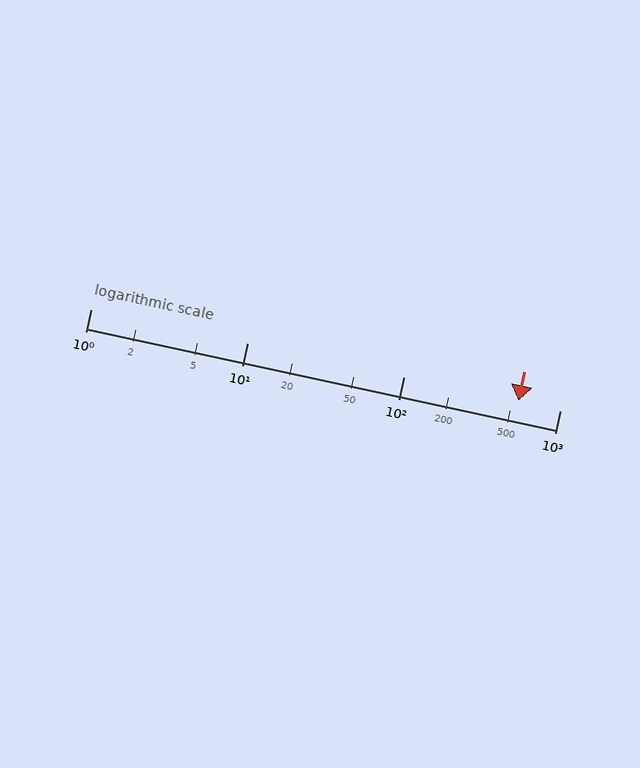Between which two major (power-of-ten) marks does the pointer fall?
The pointer is between 100 and 1000.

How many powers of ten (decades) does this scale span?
The scale spans 3 decades, from 1 to 1000.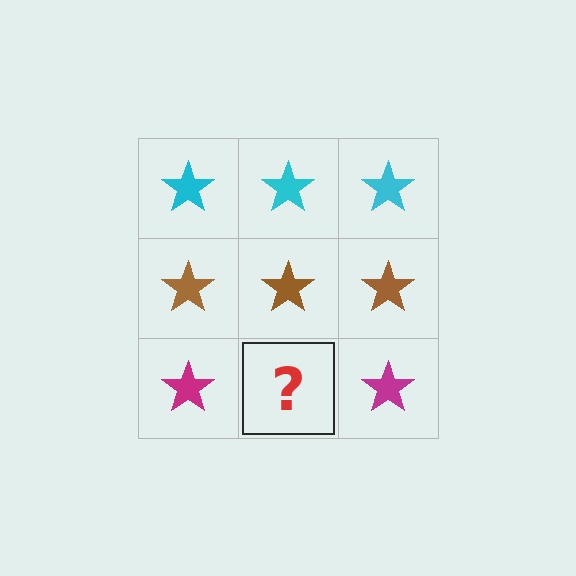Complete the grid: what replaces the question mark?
The question mark should be replaced with a magenta star.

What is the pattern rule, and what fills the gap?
The rule is that each row has a consistent color. The gap should be filled with a magenta star.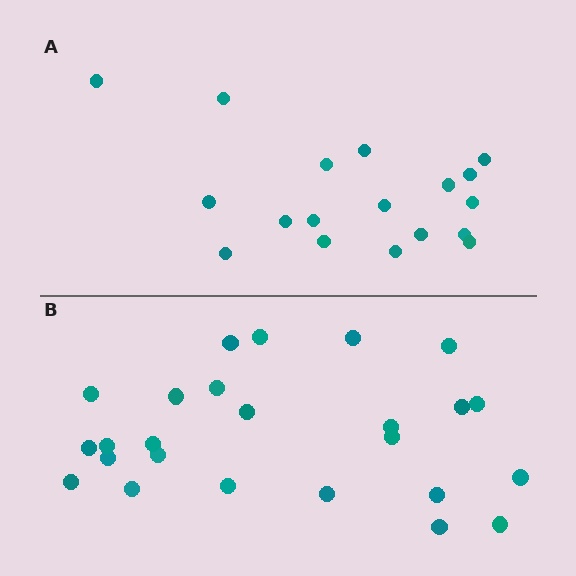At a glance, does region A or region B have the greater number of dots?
Region B (the bottom region) has more dots.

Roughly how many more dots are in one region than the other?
Region B has roughly 8 or so more dots than region A.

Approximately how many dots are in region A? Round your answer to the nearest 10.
About 20 dots. (The exact count is 18, which rounds to 20.)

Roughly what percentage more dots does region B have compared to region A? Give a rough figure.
About 40% more.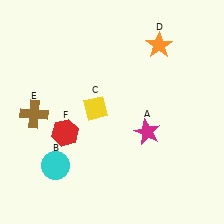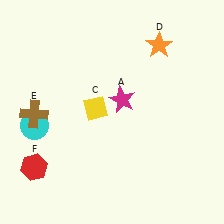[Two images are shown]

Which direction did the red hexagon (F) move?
The red hexagon (F) moved down.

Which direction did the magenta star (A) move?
The magenta star (A) moved up.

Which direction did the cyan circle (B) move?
The cyan circle (B) moved up.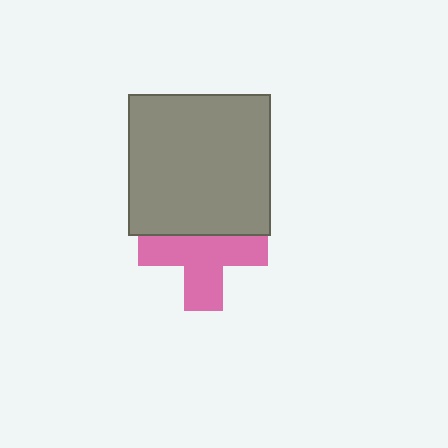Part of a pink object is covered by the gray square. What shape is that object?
It is a cross.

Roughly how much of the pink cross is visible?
Most of it is visible (roughly 65%).